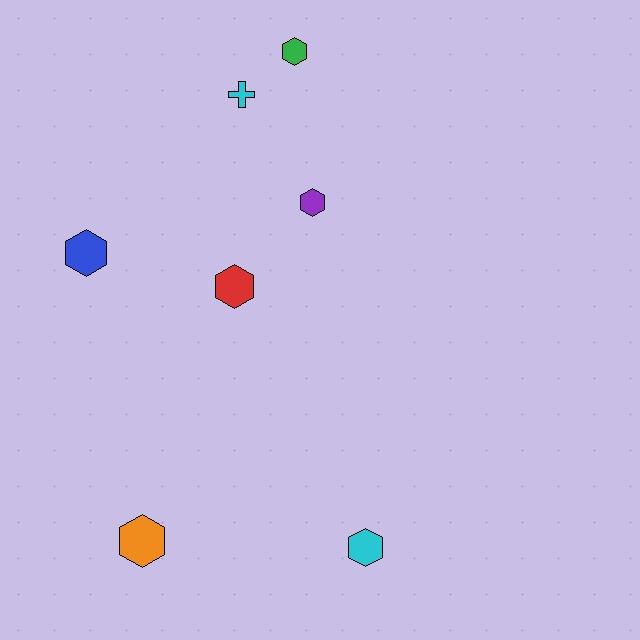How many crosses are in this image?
There is 1 cross.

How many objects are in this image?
There are 7 objects.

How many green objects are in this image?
There is 1 green object.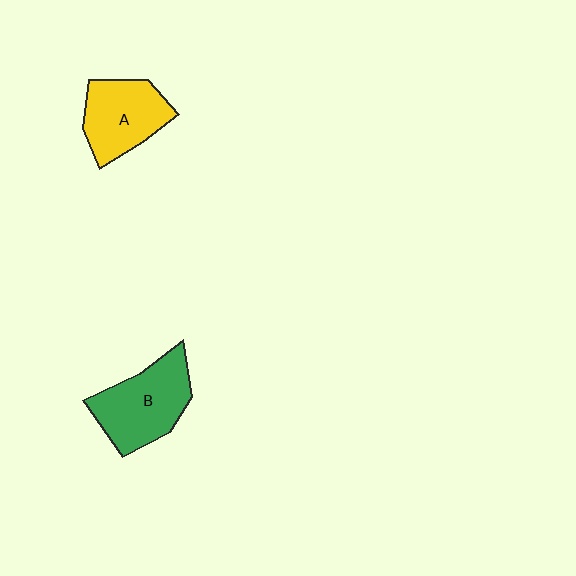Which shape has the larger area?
Shape B (green).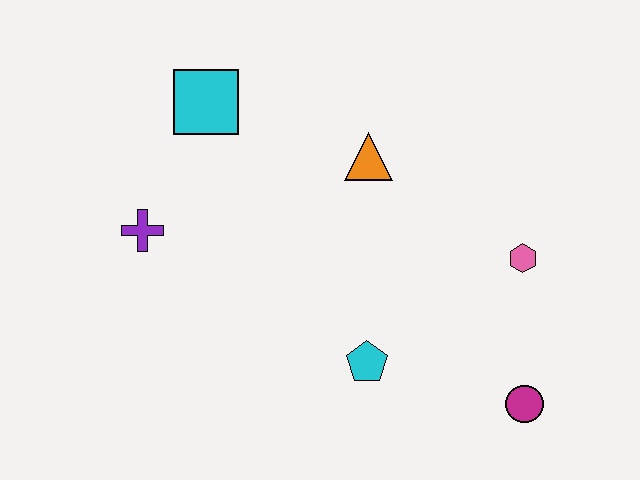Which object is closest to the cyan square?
The purple cross is closest to the cyan square.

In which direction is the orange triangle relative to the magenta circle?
The orange triangle is above the magenta circle.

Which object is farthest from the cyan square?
The magenta circle is farthest from the cyan square.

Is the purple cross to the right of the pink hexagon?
No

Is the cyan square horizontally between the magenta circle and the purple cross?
Yes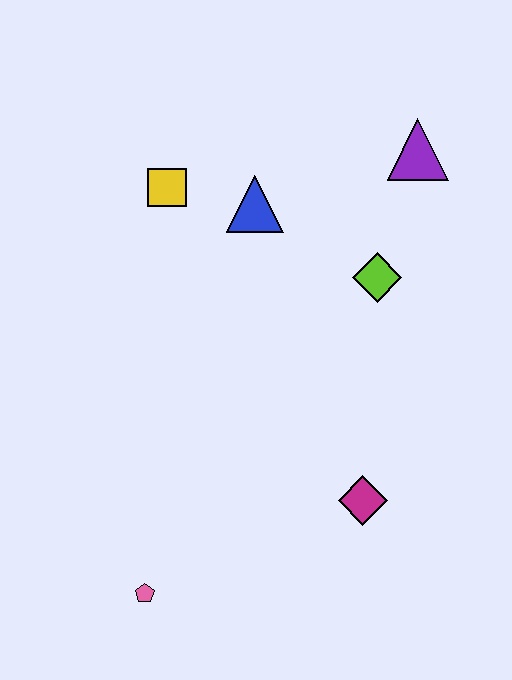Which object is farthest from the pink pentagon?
The purple triangle is farthest from the pink pentagon.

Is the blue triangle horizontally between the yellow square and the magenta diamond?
Yes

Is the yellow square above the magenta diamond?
Yes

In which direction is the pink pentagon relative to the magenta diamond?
The pink pentagon is to the left of the magenta diamond.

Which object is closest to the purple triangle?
The lime diamond is closest to the purple triangle.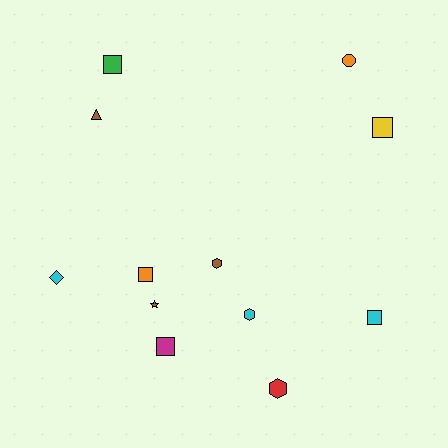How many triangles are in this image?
There is 1 triangle.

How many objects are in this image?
There are 12 objects.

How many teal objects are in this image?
There are no teal objects.